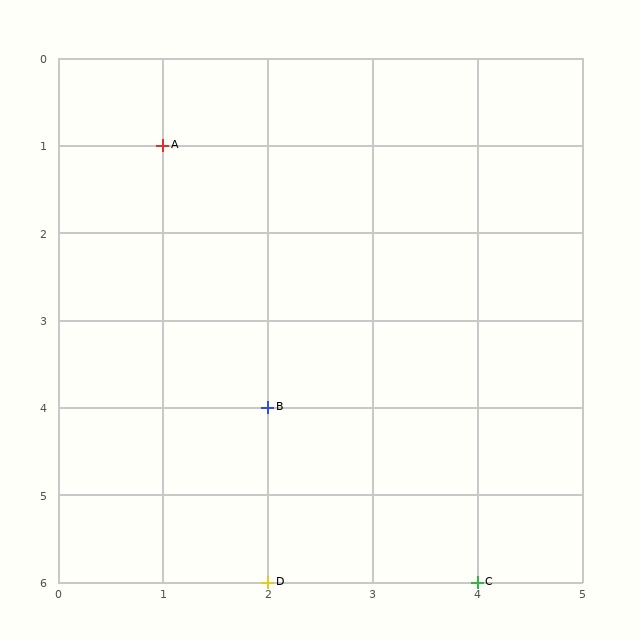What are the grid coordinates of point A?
Point A is at grid coordinates (1, 1).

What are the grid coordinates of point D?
Point D is at grid coordinates (2, 6).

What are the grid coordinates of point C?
Point C is at grid coordinates (4, 6).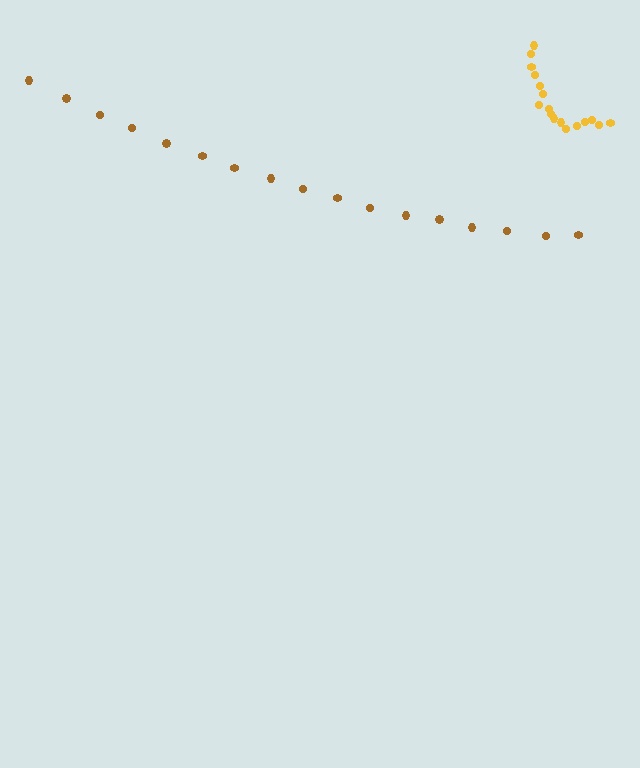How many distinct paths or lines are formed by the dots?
There are 2 distinct paths.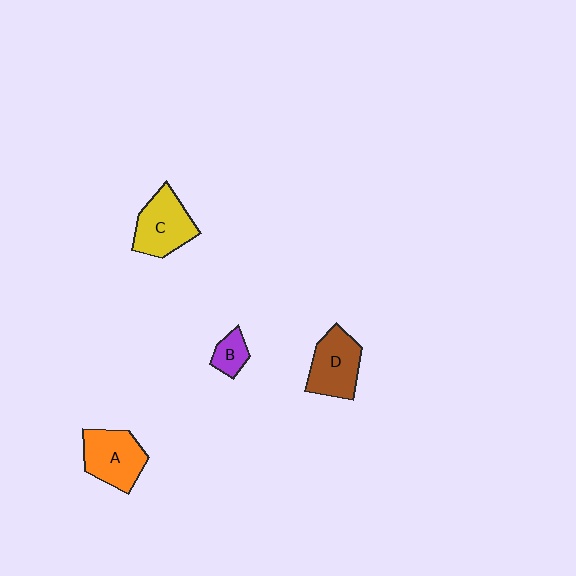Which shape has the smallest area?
Shape B (purple).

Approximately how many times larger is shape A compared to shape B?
Approximately 2.5 times.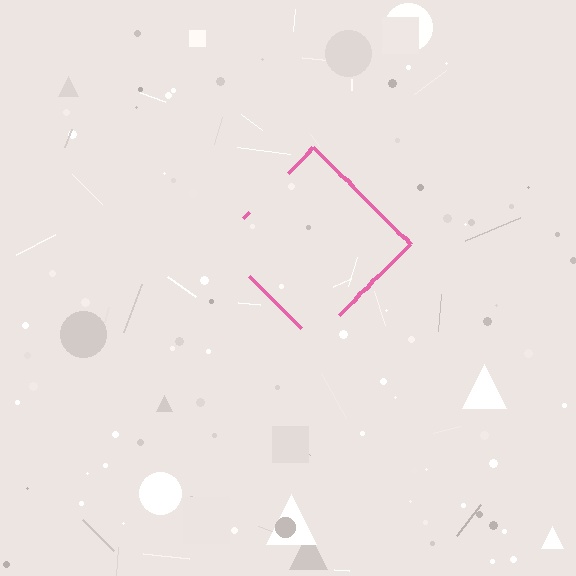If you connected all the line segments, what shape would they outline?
They would outline a diamond.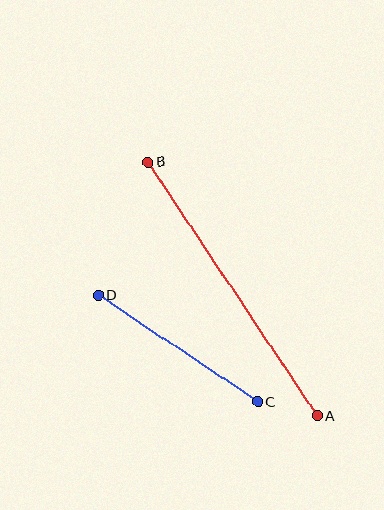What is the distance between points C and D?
The distance is approximately 192 pixels.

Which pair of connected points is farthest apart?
Points A and B are farthest apart.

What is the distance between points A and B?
The distance is approximately 305 pixels.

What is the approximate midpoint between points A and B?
The midpoint is at approximately (233, 289) pixels.